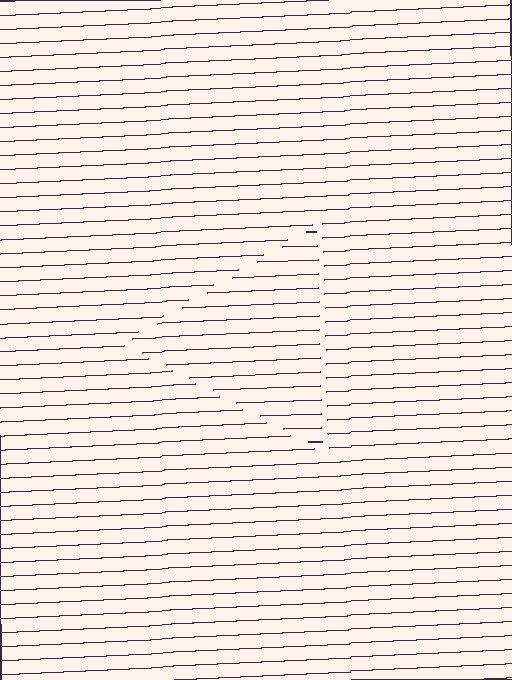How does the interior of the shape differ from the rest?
The interior of the shape contains the same grating, shifted by half a period — the contour is defined by the phase discontinuity where line-ends from the inner and outer gratings abut.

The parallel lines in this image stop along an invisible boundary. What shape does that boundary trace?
An illusory triangle. The interior of the shape contains the same grating, shifted by half a period — the contour is defined by the phase discontinuity where line-ends from the inner and outer gratings abut.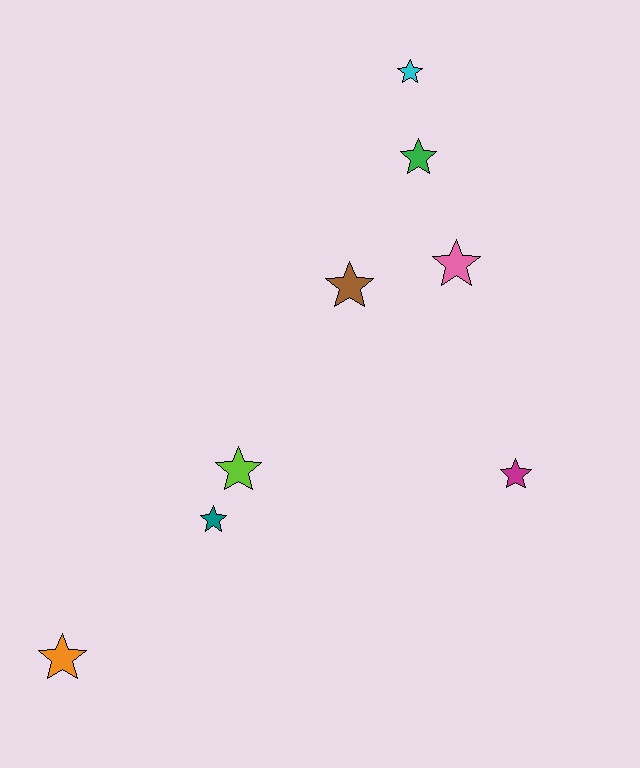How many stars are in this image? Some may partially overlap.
There are 8 stars.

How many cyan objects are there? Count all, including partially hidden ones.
There is 1 cyan object.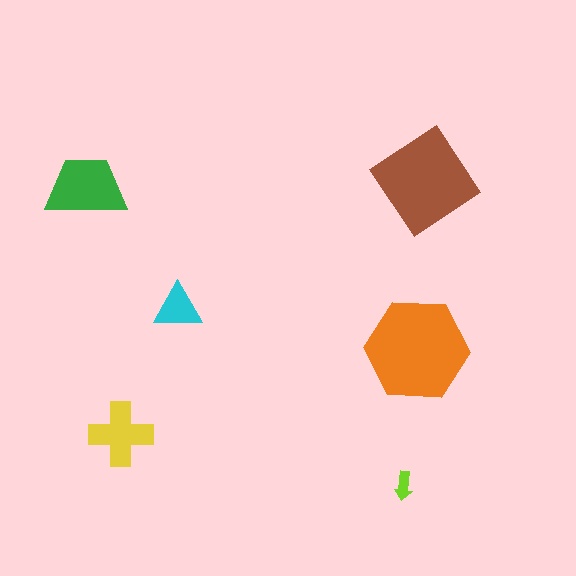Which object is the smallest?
The lime arrow.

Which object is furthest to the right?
The brown diamond is rightmost.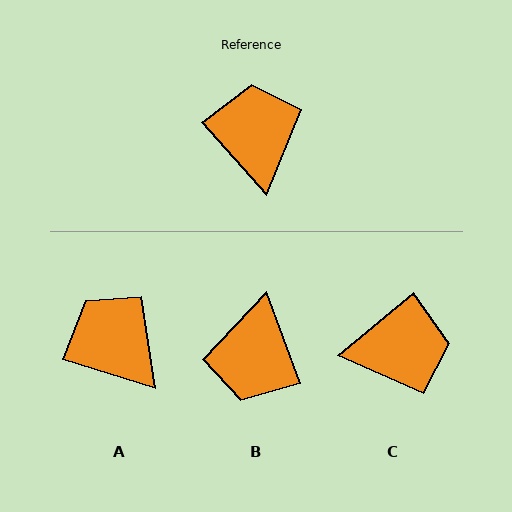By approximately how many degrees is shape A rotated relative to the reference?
Approximately 31 degrees counter-clockwise.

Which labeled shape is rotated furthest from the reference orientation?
B, about 159 degrees away.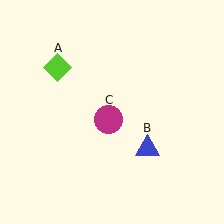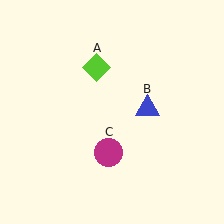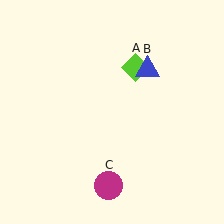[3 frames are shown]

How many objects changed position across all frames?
3 objects changed position: lime diamond (object A), blue triangle (object B), magenta circle (object C).